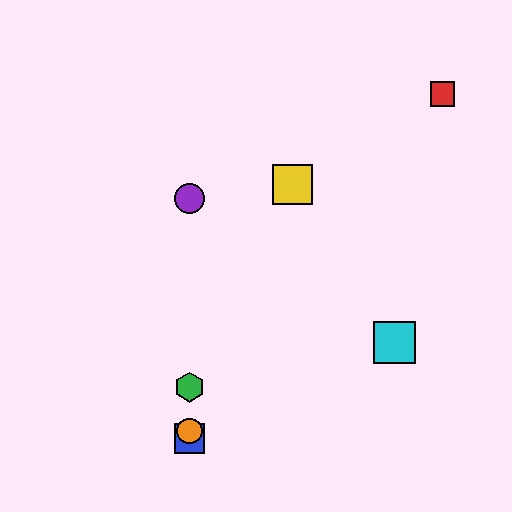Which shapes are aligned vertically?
The blue square, the green hexagon, the purple circle, the orange circle are aligned vertically.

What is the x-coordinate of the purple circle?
The purple circle is at x≈189.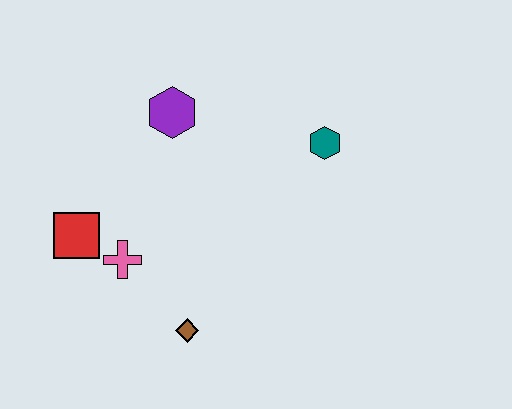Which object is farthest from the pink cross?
The teal hexagon is farthest from the pink cross.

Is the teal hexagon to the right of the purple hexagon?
Yes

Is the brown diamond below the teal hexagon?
Yes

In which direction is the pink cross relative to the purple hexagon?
The pink cross is below the purple hexagon.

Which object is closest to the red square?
The pink cross is closest to the red square.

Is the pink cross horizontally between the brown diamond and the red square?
Yes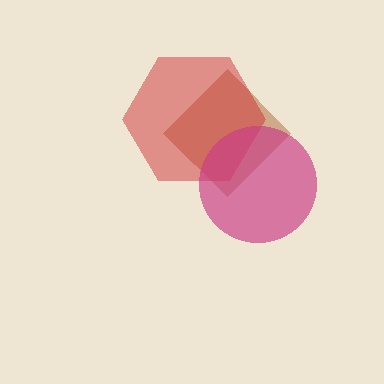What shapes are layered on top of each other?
The layered shapes are: a brown diamond, a red hexagon, a magenta circle.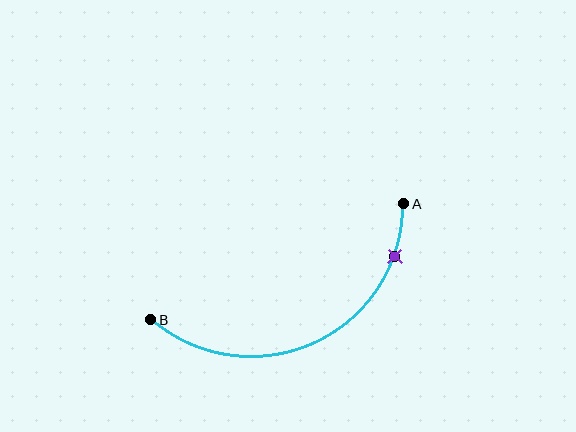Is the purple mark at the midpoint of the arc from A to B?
No. The purple mark lies on the arc but is closer to endpoint A. The arc midpoint would be at the point on the curve equidistant along the arc from both A and B.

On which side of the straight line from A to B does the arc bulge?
The arc bulges below the straight line connecting A and B.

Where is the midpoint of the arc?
The arc midpoint is the point on the curve farthest from the straight line joining A and B. It sits below that line.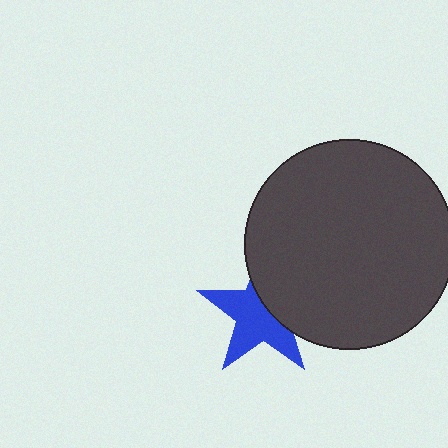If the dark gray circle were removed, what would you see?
You would see the complete blue star.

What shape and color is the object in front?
The object in front is a dark gray circle.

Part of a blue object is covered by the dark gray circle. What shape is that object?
It is a star.